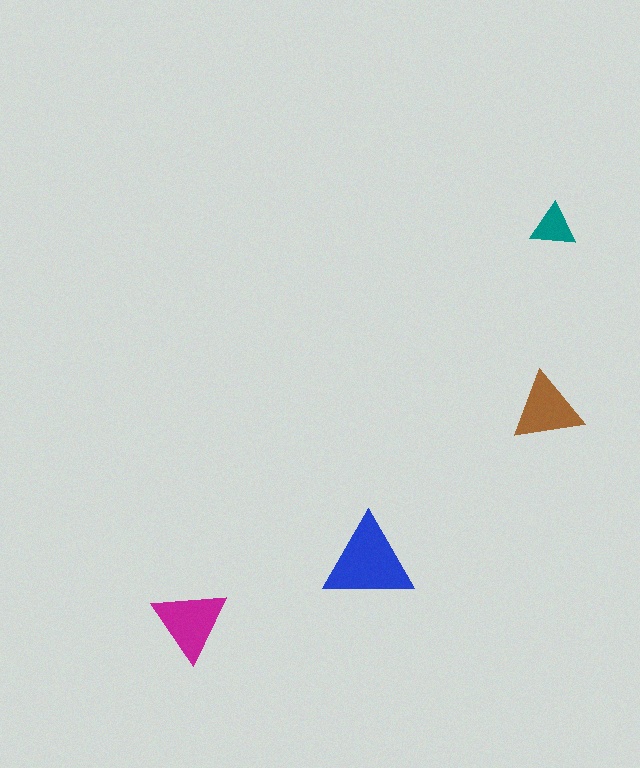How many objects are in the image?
There are 4 objects in the image.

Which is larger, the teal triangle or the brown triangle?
The brown one.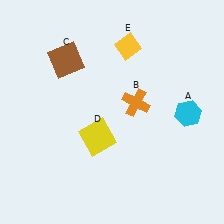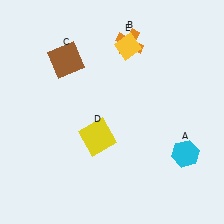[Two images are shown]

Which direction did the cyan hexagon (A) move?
The cyan hexagon (A) moved down.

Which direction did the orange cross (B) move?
The orange cross (B) moved up.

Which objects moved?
The objects that moved are: the cyan hexagon (A), the orange cross (B).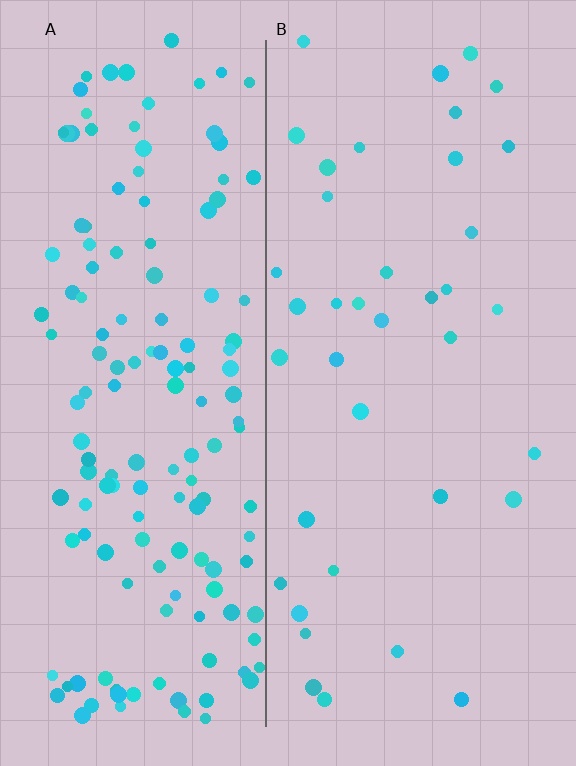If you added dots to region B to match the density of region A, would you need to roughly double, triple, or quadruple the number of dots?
Approximately quadruple.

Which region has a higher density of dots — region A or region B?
A (the left).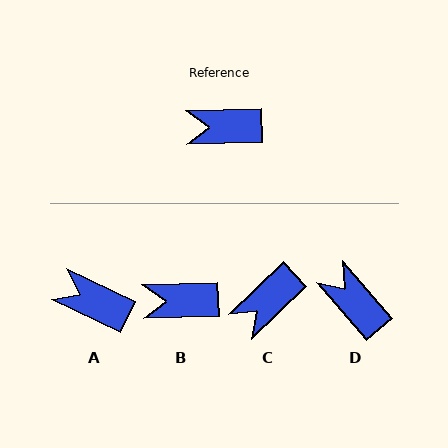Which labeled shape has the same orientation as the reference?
B.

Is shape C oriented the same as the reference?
No, it is off by about 42 degrees.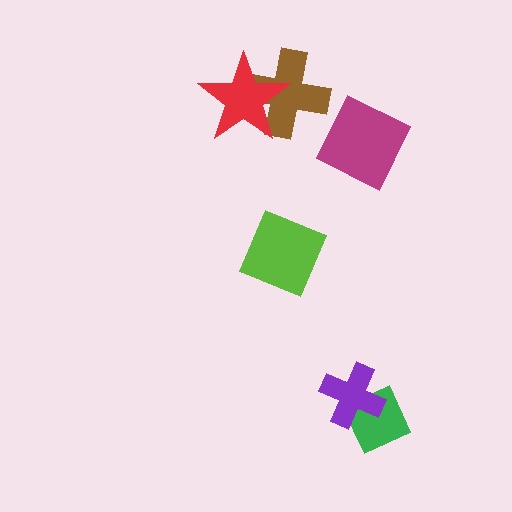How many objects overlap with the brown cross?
1 object overlaps with the brown cross.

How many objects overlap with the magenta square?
0 objects overlap with the magenta square.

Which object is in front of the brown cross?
The red star is in front of the brown cross.